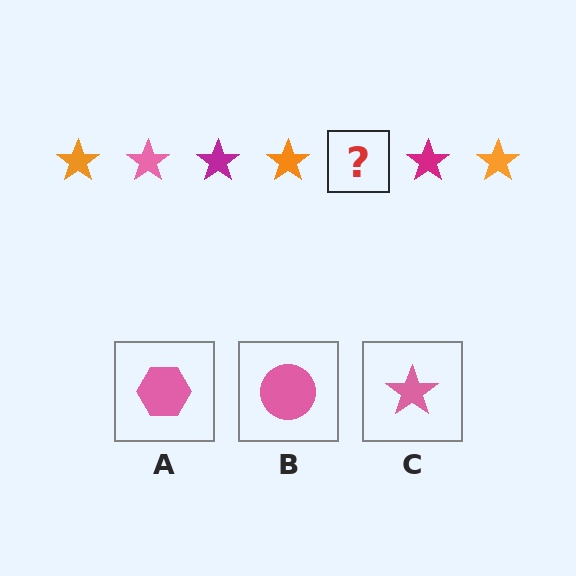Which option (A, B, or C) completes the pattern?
C.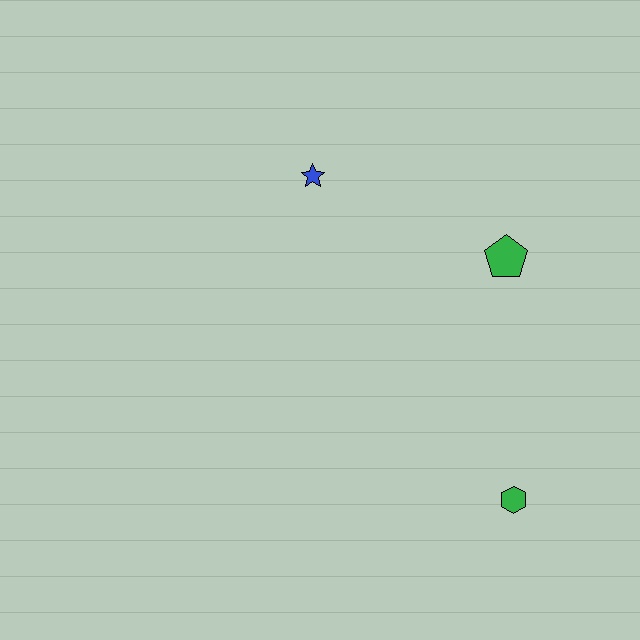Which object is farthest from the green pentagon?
The green hexagon is farthest from the green pentagon.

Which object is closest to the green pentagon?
The blue star is closest to the green pentagon.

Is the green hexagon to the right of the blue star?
Yes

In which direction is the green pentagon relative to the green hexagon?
The green pentagon is above the green hexagon.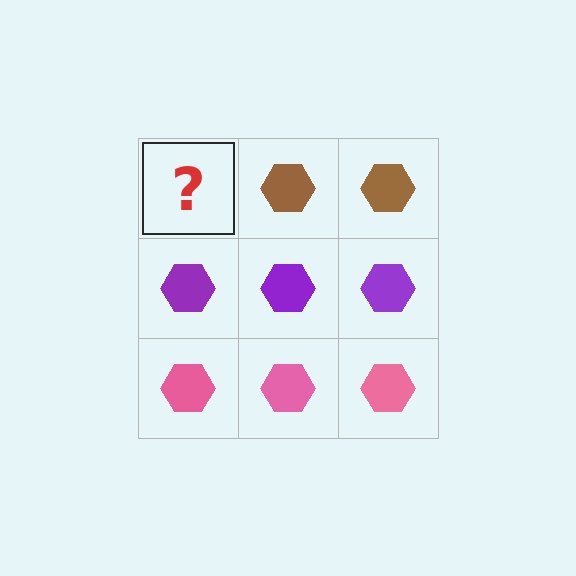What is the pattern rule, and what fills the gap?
The rule is that each row has a consistent color. The gap should be filled with a brown hexagon.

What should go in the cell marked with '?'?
The missing cell should contain a brown hexagon.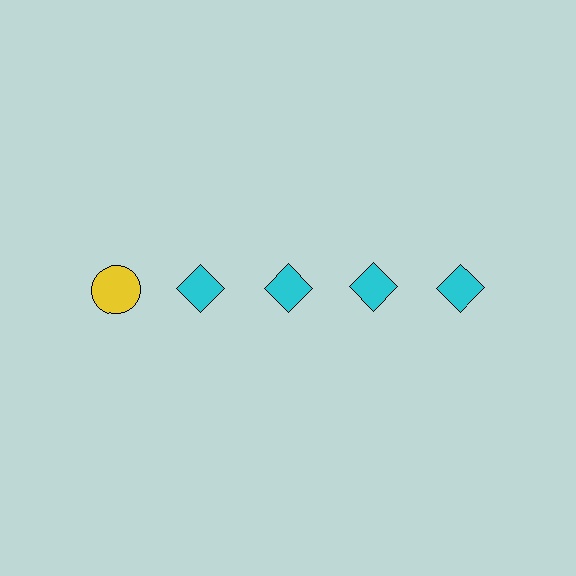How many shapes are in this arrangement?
There are 5 shapes arranged in a grid pattern.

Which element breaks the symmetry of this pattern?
The yellow circle in the top row, leftmost column breaks the symmetry. All other shapes are cyan diamonds.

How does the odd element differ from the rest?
It differs in both color (yellow instead of cyan) and shape (circle instead of diamond).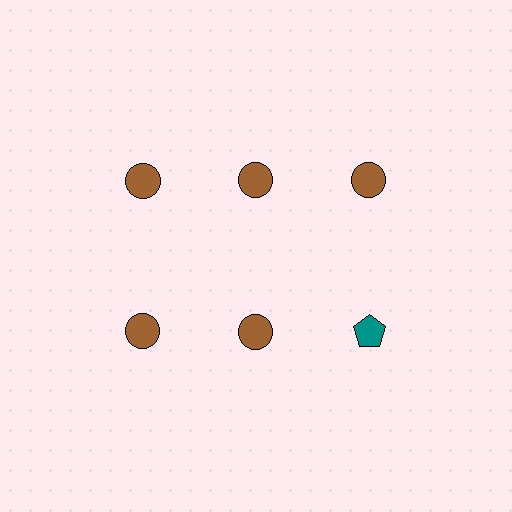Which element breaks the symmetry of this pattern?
The teal pentagon in the second row, center column breaks the symmetry. All other shapes are brown circles.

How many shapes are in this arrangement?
There are 6 shapes arranged in a grid pattern.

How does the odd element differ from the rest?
It differs in both color (teal instead of brown) and shape (pentagon instead of circle).